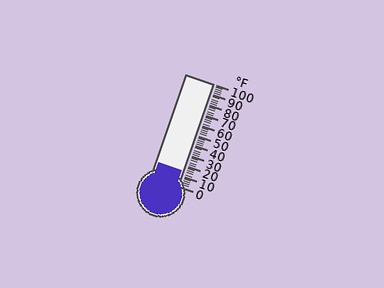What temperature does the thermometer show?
The thermometer shows approximately 14°F.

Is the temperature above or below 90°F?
The temperature is below 90°F.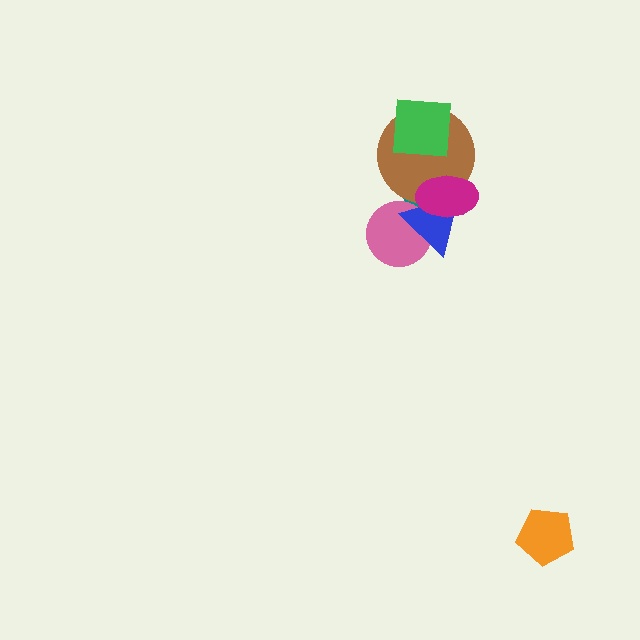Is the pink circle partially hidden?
Yes, it is partially covered by another shape.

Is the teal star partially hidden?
Yes, it is partially covered by another shape.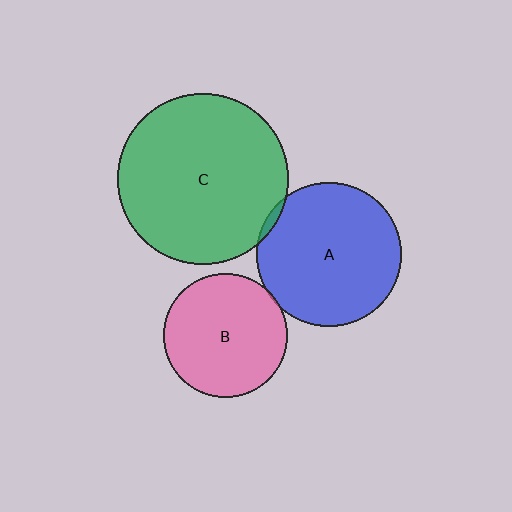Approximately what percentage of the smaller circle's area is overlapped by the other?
Approximately 5%.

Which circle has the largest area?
Circle C (green).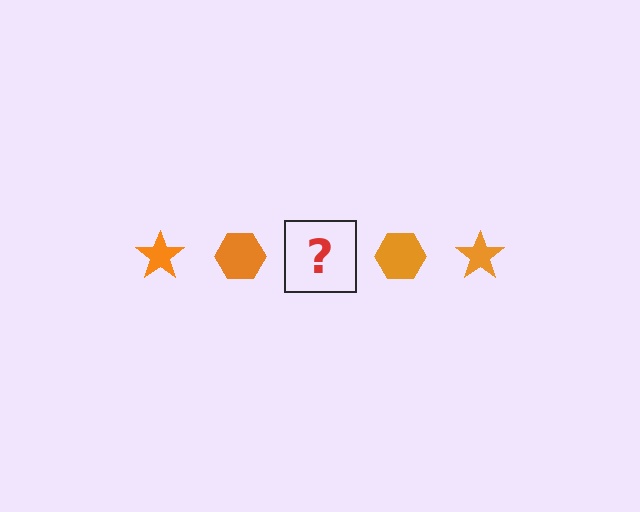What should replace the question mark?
The question mark should be replaced with an orange star.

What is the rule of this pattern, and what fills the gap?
The rule is that the pattern cycles through star, hexagon shapes in orange. The gap should be filled with an orange star.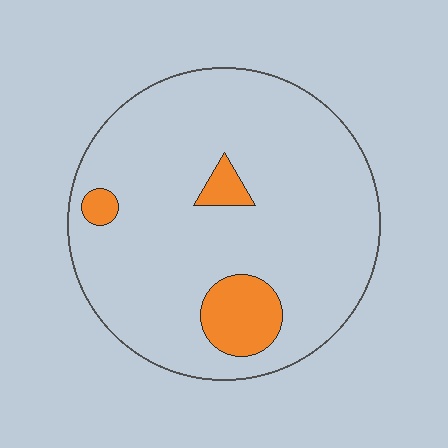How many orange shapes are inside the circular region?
3.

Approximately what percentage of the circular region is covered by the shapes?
Approximately 10%.